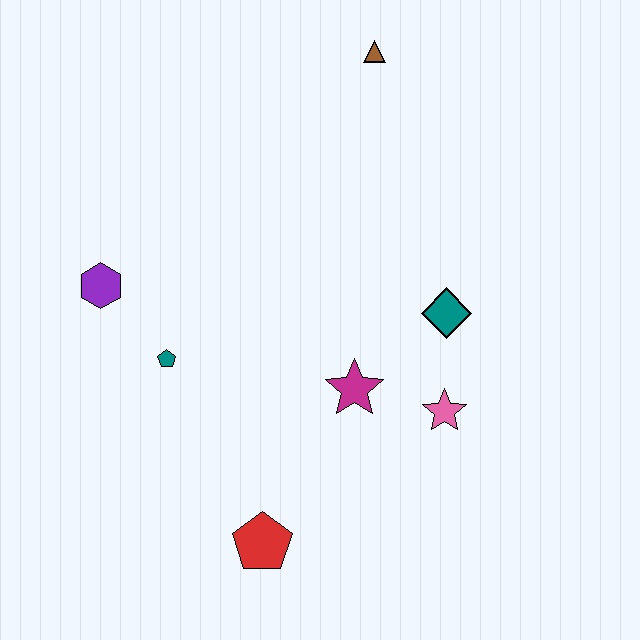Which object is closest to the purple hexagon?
The teal pentagon is closest to the purple hexagon.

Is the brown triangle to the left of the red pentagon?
No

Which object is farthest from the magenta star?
The brown triangle is farthest from the magenta star.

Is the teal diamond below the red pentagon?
No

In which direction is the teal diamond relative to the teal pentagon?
The teal diamond is to the right of the teal pentagon.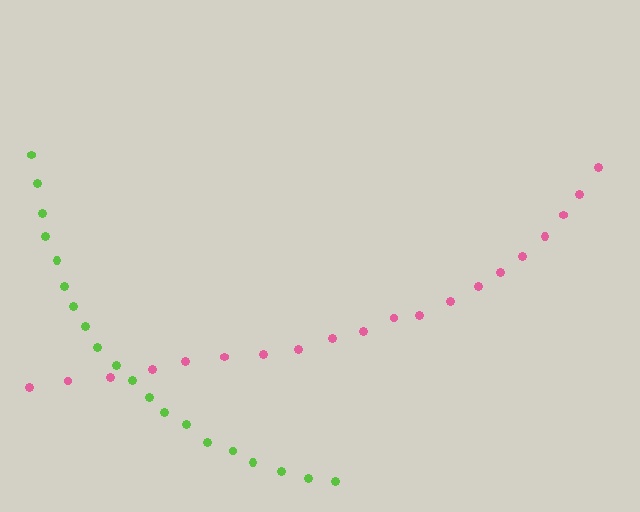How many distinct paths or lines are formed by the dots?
There are 2 distinct paths.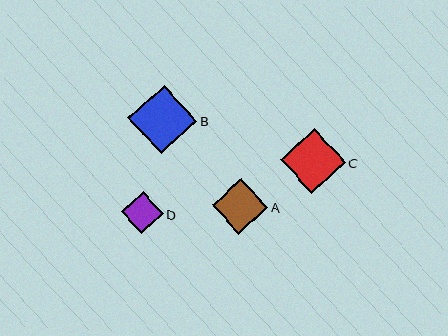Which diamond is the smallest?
Diamond D is the smallest with a size of approximately 42 pixels.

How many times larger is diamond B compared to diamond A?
Diamond B is approximately 1.2 times the size of diamond A.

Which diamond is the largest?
Diamond B is the largest with a size of approximately 69 pixels.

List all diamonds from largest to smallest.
From largest to smallest: B, C, A, D.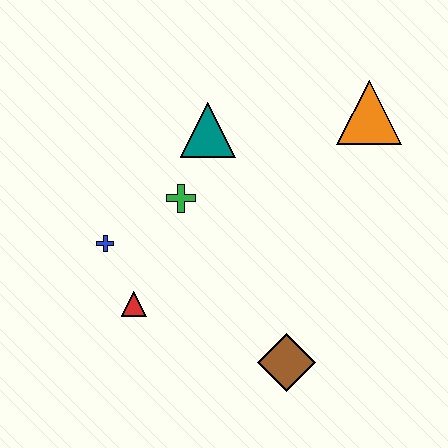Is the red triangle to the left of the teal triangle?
Yes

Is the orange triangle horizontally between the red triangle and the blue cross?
No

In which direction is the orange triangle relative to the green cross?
The orange triangle is to the right of the green cross.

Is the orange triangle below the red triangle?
No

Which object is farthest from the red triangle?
The orange triangle is farthest from the red triangle.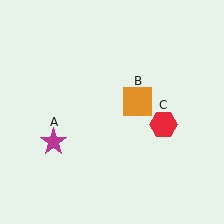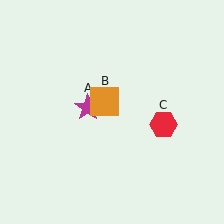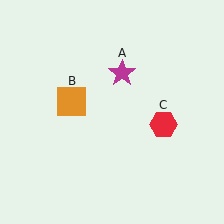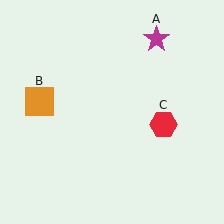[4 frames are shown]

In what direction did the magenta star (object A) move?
The magenta star (object A) moved up and to the right.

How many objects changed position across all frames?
2 objects changed position: magenta star (object A), orange square (object B).